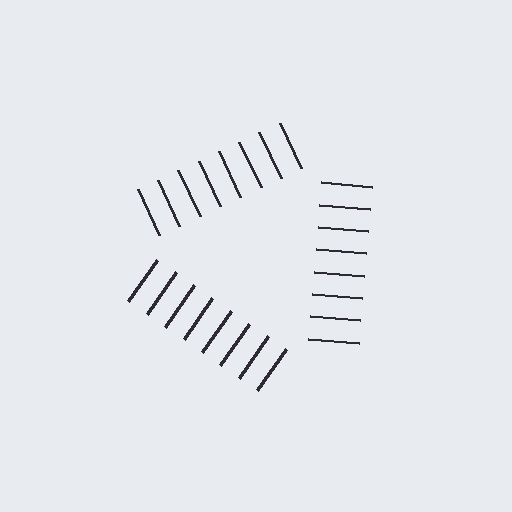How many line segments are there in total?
24 — 8 along each of the 3 edges.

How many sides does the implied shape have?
3 sides — the line-ends trace a triangle.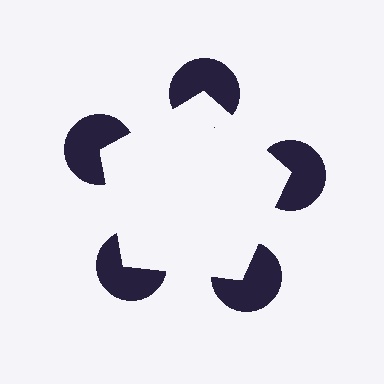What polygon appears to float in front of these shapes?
An illusory pentagon — its edges are inferred from the aligned wedge cuts in the pac-man discs, not physically drawn.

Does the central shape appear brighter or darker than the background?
It typically appears slightly brighter than the background, even though no actual brightness change is drawn.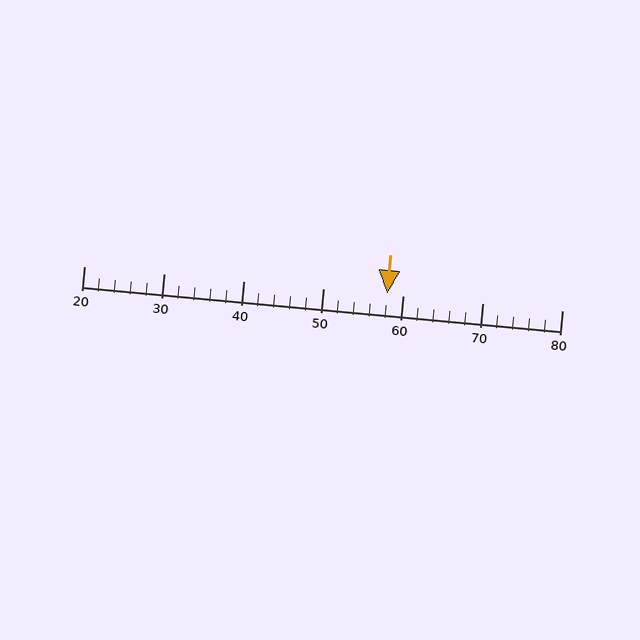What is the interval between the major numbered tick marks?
The major tick marks are spaced 10 units apart.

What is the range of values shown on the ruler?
The ruler shows values from 20 to 80.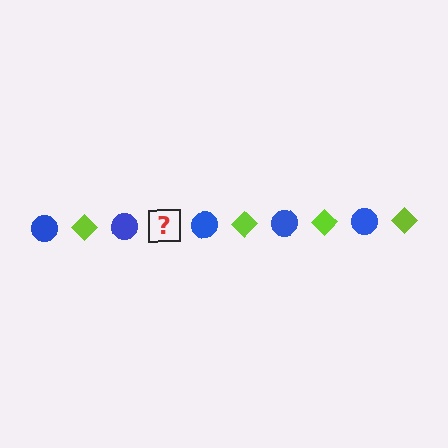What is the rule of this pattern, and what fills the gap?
The rule is that the pattern alternates between blue circle and lime diamond. The gap should be filled with a lime diamond.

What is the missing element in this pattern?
The missing element is a lime diamond.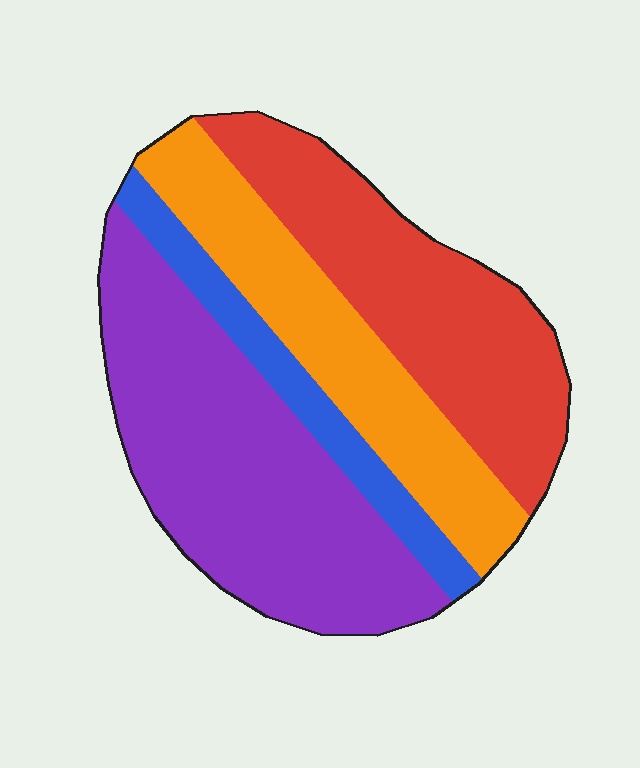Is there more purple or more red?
Purple.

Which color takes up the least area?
Blue, at roughly 10%.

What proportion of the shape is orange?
Orange takes up about one quarter (1/4) of the shape.